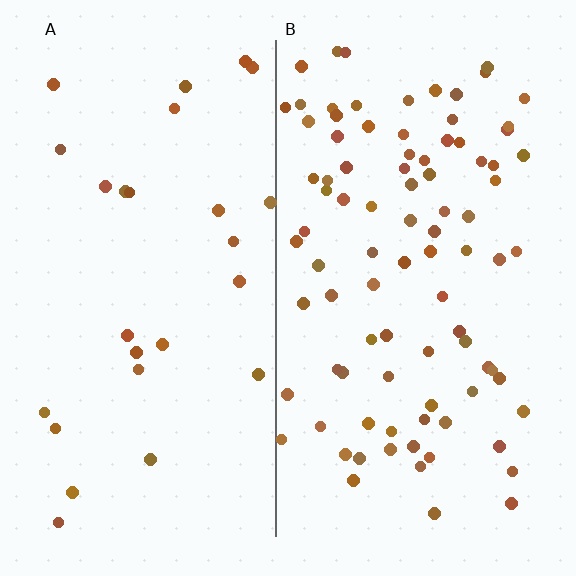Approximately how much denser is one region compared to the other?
Approximately 3.4× — region B over region A.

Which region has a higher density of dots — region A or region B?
B (the right).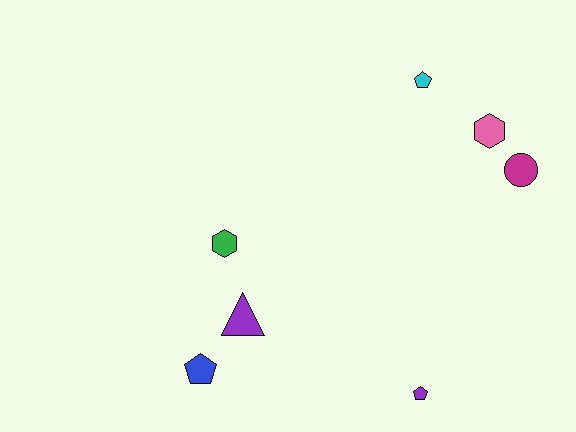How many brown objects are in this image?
There are no brown objects.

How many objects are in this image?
There are 7 objects.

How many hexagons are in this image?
There are 2 hexagons.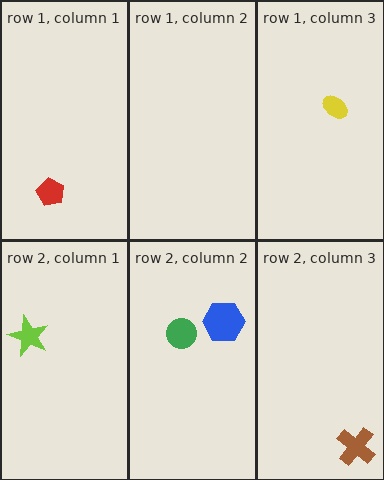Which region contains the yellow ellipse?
The row 1, column 3 region.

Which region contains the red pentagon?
The row 1, column 1 region.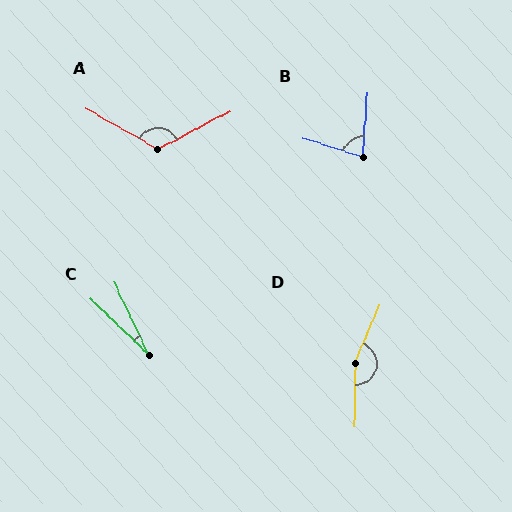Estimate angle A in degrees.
Approximately 123 degrees.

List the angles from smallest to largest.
C (21°), B (76°), A (123°), D (158°).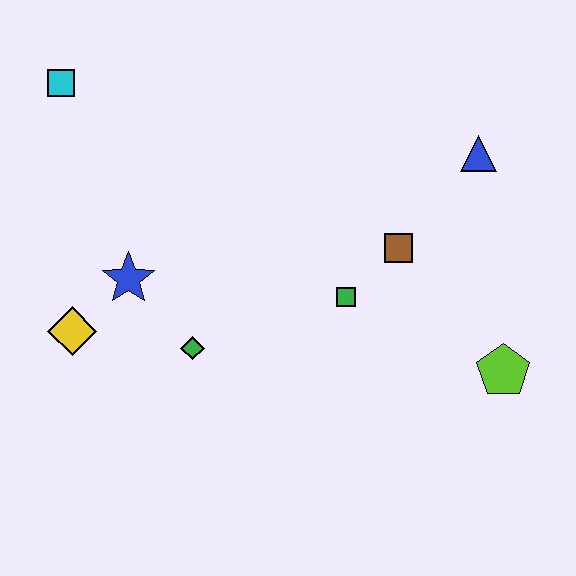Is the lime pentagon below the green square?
Yes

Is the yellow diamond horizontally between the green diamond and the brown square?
No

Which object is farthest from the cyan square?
The lime pentagon is farthest from the cyan square.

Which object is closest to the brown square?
The green square is closest to the brown square.